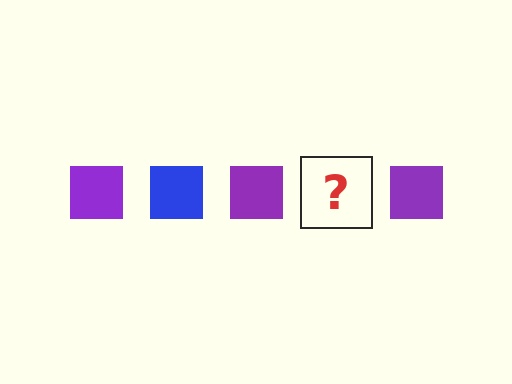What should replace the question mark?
The question mark should be replaced with a blue square.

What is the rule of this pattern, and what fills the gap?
The rule is that the pattern cycles through purple, blue squares. The gap should be filled with a blue square.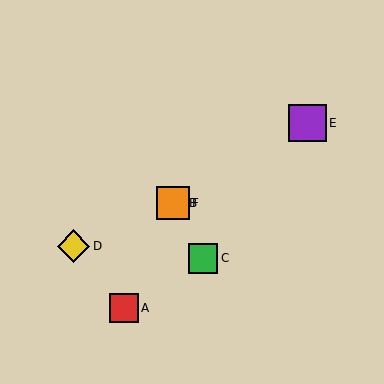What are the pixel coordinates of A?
Object A is at (124, 308).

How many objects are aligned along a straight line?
3 objects (A, B, F) are aligned along a straight line.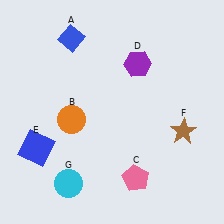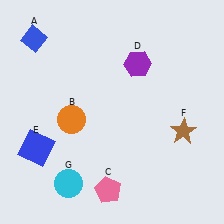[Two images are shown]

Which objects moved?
The objects that moved are: the blue diamond (A), the pink pentagon (C).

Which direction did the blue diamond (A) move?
The blue diamond (A) moved left.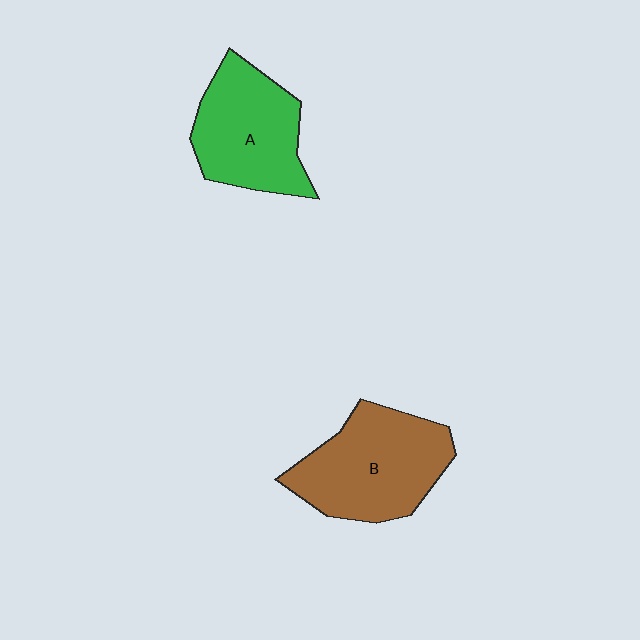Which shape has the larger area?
Shape B (brown).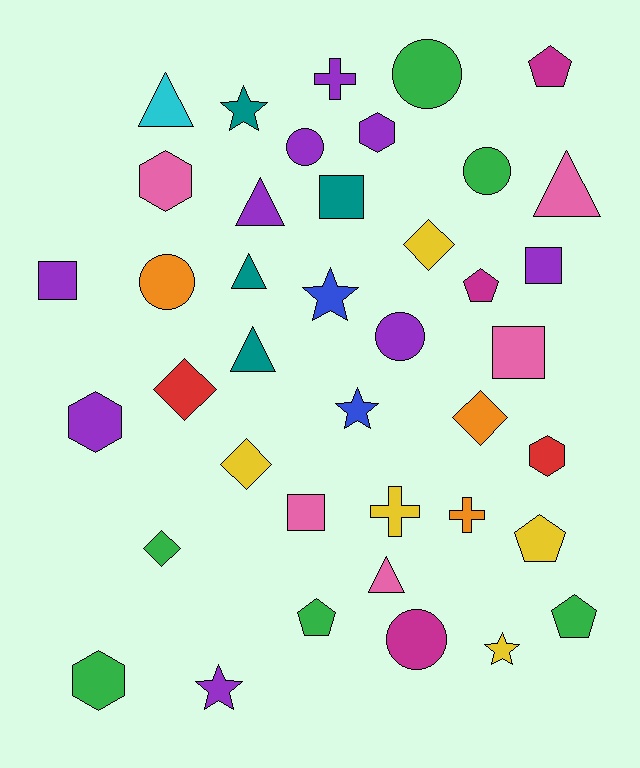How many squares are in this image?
There are 5 squares.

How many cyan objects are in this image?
There is 1 cyan object.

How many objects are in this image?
There are 40 objects.